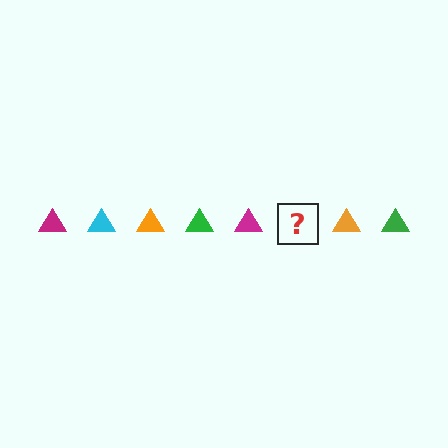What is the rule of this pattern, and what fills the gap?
The rule is that the pattern cycles through magenta, cyan, orange, green triangles. The gap should be filled with a cyan triangle.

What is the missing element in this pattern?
The missing element is a cyan triangle.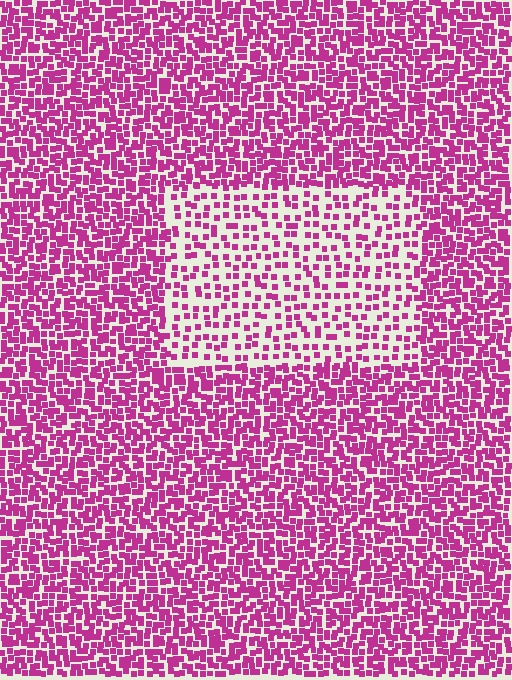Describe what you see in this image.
The image contains small magenta elements arranged at two different densities. A rectangle-shaped region is visible where the elements are less densely packed than the surrounding area.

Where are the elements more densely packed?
The elements are more densely packed outside the rectangle boundary.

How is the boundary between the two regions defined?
The boundary is defined by a change in element density (approximately 2.1x ratio). All elements are the same color, size, and shape.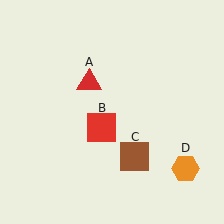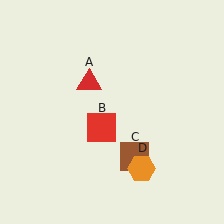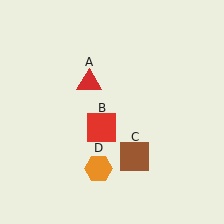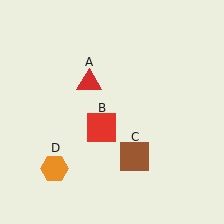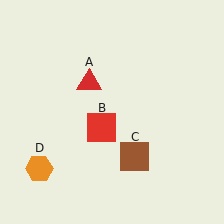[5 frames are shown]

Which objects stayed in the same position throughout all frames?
Red triangle (object A) and red square (object B) and brown square (object C) remained stationary.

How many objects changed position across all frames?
1 object changed position: orange hexagon (object D).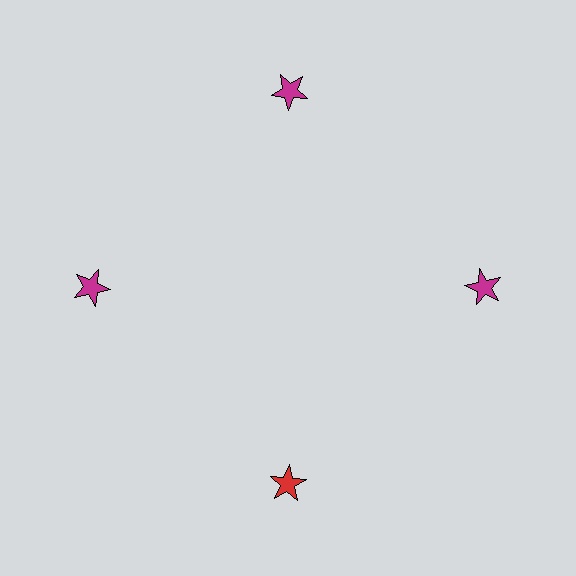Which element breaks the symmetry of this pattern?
The red star at roughly the 6 o'clock position breaks the symmetry. All other shapes are magenta stars.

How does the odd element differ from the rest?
It has a different color: red instead of magenta.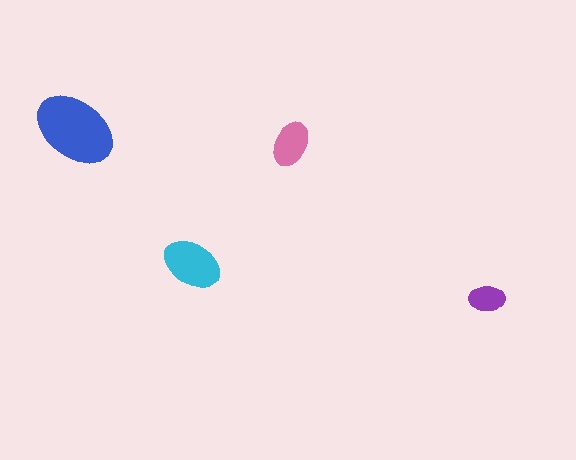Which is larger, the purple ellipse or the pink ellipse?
The pink one.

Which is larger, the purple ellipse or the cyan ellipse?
The cyan one.